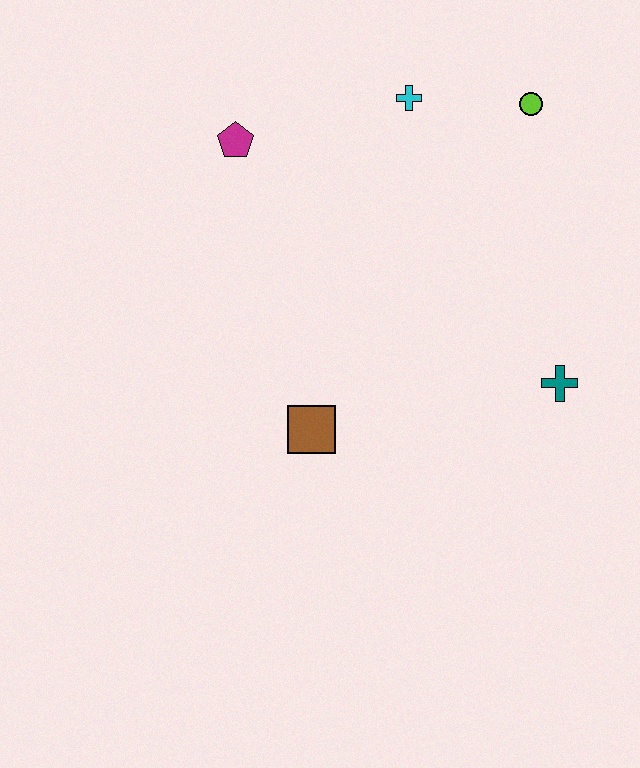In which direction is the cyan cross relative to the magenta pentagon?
The cyan cross is to the right of the magenta pentagon.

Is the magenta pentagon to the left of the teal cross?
Yes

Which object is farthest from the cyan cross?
The brown square is farthest from the cyan cross.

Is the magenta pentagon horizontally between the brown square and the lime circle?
No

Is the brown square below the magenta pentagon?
Yes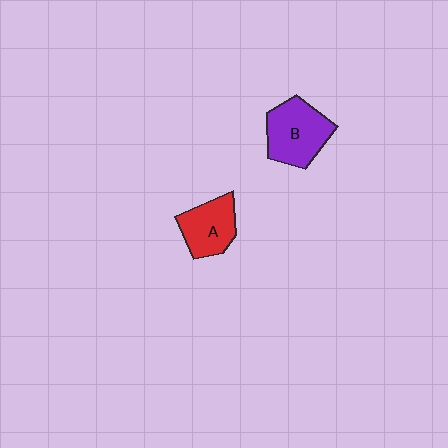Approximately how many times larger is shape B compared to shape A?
Approximately 1.3 times.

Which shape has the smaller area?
Shape A (red).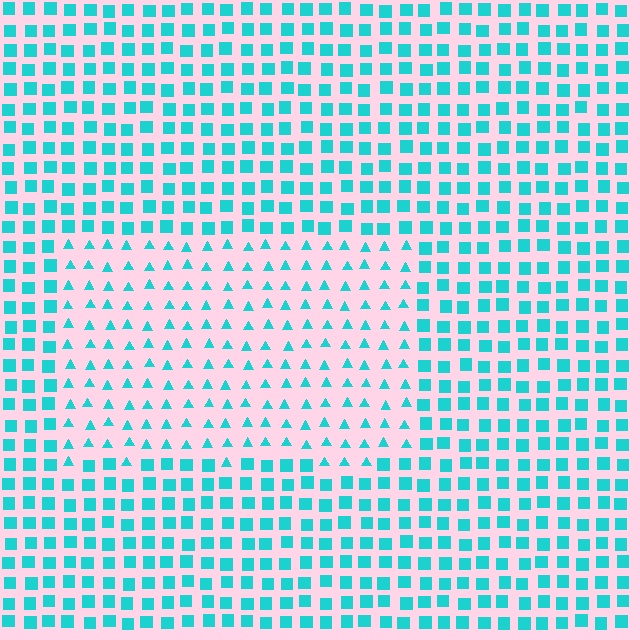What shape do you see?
I see a rectangle.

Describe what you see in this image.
The image is filled with small cyan elements arranged in a uniform grid. A rectangle-shaped region contains triangles, while the surrounding area contains squares. The boundary is defined purely by the change in element shape.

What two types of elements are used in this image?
The image uses triangles inside the rectangle region and squares outside it.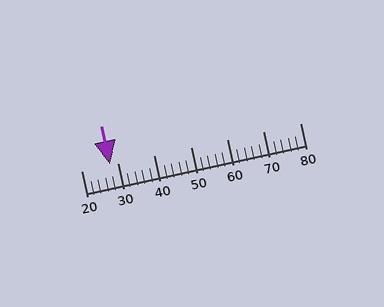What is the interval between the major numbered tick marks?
The major tick marks are spaced 10 units apart.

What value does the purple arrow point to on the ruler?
The purple arrow points to approximately 28.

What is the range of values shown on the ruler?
The ruler shows values from 20 to 80.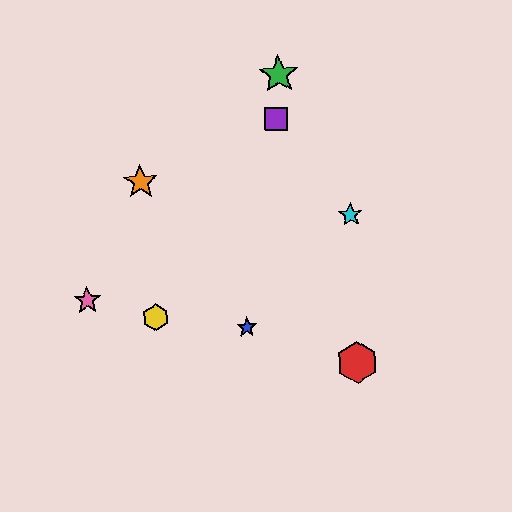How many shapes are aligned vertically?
2 shapes (the red hexagon, the cyan star) are aligned vertically.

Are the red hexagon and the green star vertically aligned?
No, the red hexagon is at x≈357 and the green star is at x≈279.